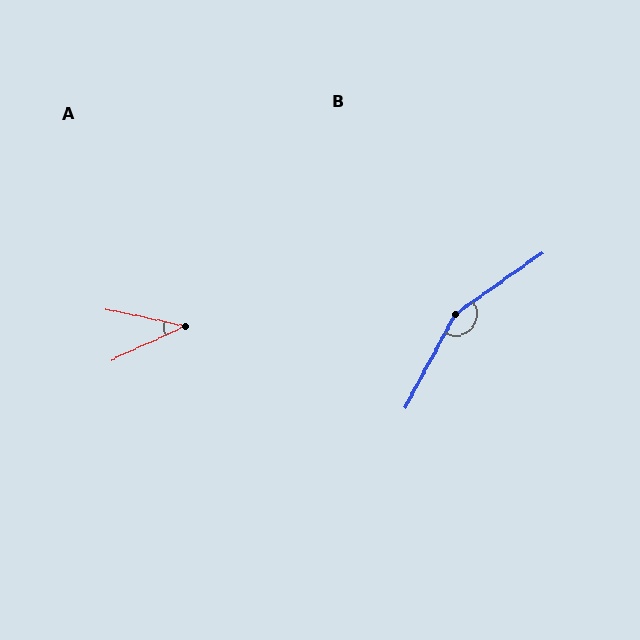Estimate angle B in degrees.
Approximately 153 degrees.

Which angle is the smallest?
A, at approximately 37 degrees.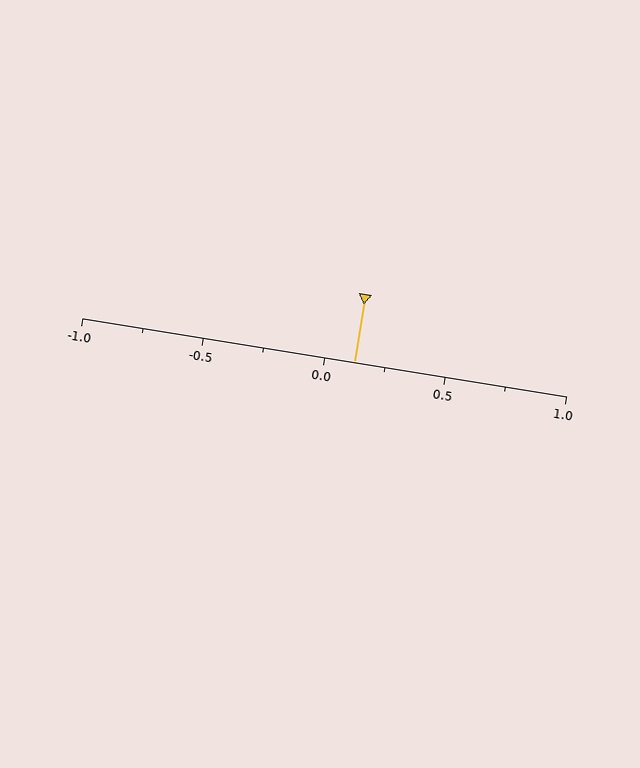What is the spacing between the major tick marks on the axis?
The major ticks are spaced 0.5 apart.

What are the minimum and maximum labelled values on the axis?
The axis runs from -1.0 to 1.0.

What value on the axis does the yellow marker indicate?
The marker indicates approximately 0.12.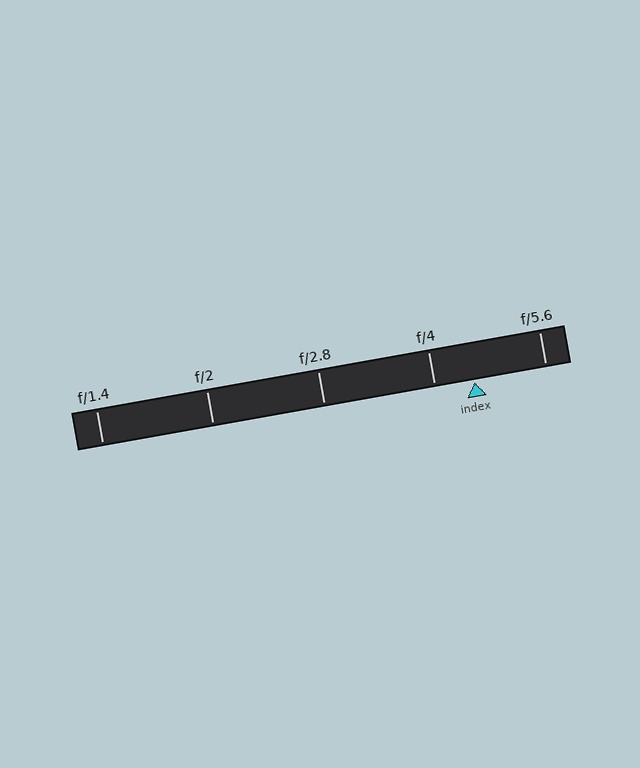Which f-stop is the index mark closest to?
The index mark is closest to f/4.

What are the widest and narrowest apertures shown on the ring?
The widest aperture shown is f/1.4 and the narrowest is f/5.6.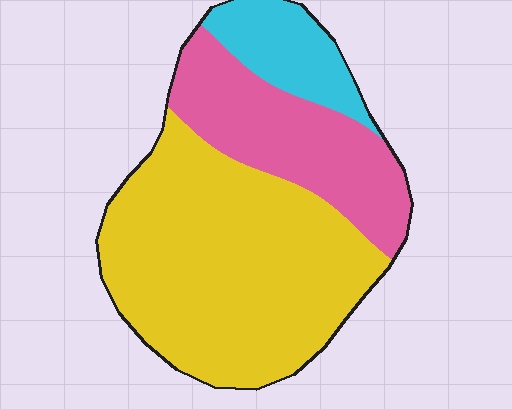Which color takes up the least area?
Cyan, at roughly 15%.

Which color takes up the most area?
Yellow, at roughly 60%.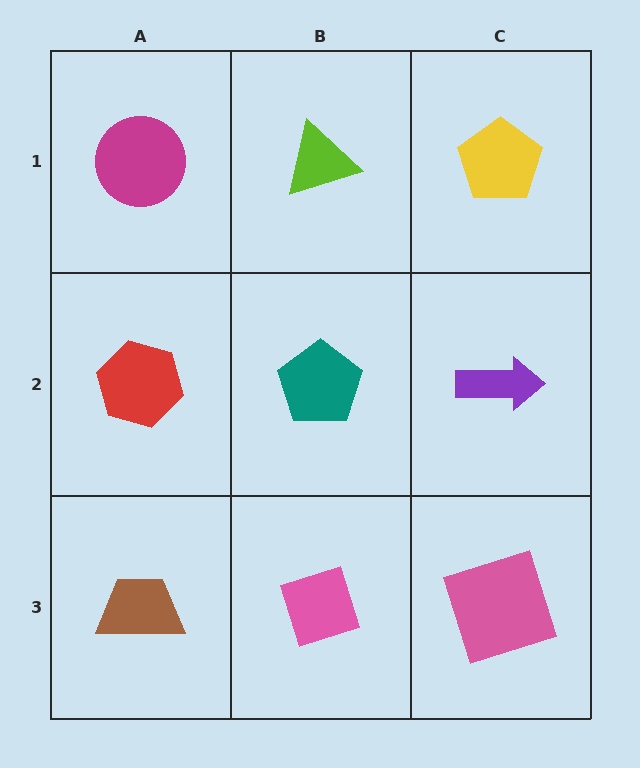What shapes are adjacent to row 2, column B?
A lime triangle (row 1, column B), a pink diamond (row 3, column B), a red hexagon (row 2, column A), a purple arrow (row 2, column C).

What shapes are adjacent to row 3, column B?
A teal pentagon (row 2, column B), a brown trapezoid (row 3, column A), a pink square (row 3, column C).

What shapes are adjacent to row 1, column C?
A purple arrow (row 2, column C), a lime triangle (row 1, column B).